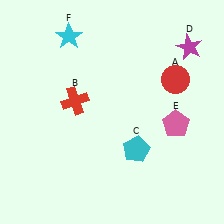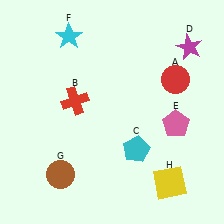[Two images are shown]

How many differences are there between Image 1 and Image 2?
There are 2 differences between the two images.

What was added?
A brown circle (G), a yellow square (H) were added in Image 2.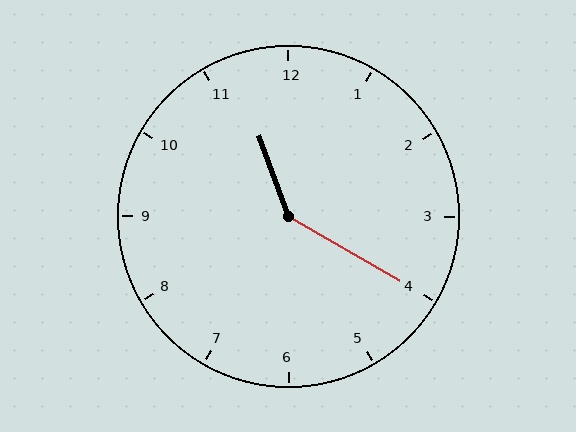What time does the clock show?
11:20.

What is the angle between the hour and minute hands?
Approximately 140 degrees.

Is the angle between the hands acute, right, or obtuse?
It is obtuse.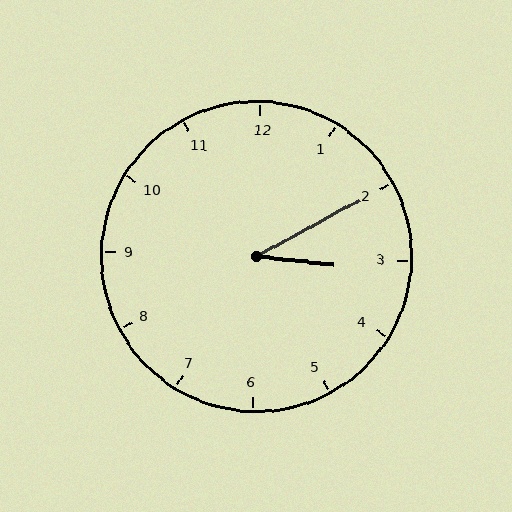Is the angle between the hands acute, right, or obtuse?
It is acute.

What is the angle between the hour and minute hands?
Approximately 35 degrees.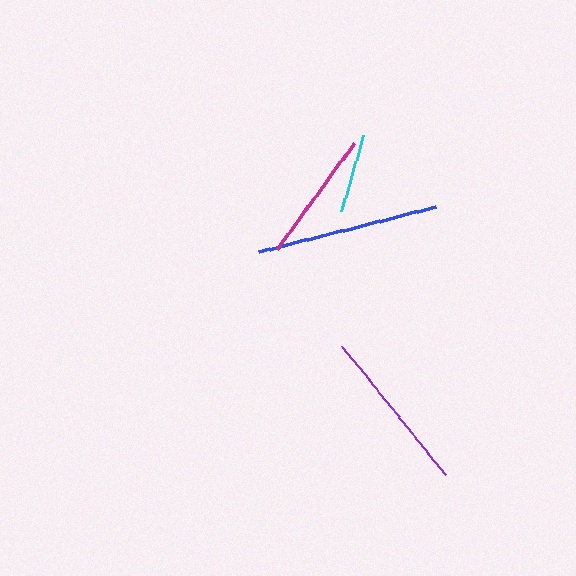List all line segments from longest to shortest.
From longest to shortest: blue, purple, magenta, cyan.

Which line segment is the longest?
The blue line is the longest at approximately 182 pixels.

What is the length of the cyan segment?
The cyan segment is approximately 79 pixels long.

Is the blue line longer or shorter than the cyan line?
The blue line is longer than the cyan line.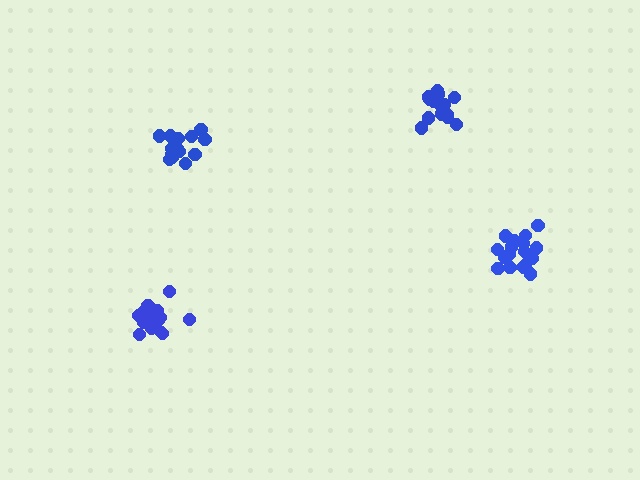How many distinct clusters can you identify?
There are 4 distinct clusters.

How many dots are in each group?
Group 1: 17 dots, Group 2: 18 dots, Group 3: 15 dots, Group 4: 15 dots (65 total).